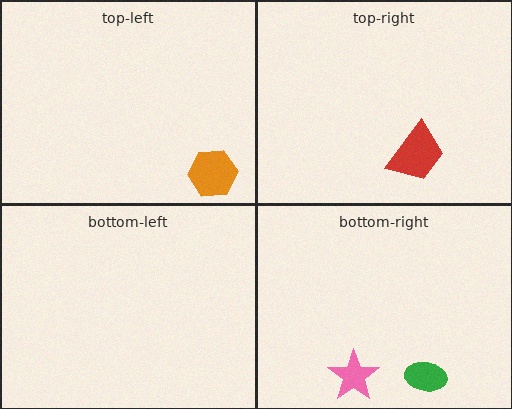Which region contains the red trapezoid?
The top-right region.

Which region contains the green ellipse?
The bottom-right region.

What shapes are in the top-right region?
The red trapezoid.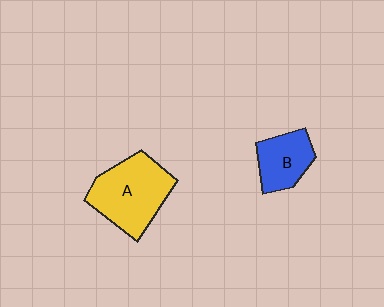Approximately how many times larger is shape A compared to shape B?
Approximately 1.7 times.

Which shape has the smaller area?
Shape B (blue).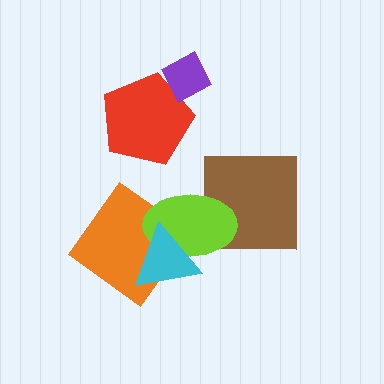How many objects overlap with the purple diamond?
1 object overlaps with the purple diamond.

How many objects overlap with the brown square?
1 object overlaps with the brown square.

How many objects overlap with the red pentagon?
1 object overlaps with the red pentagon.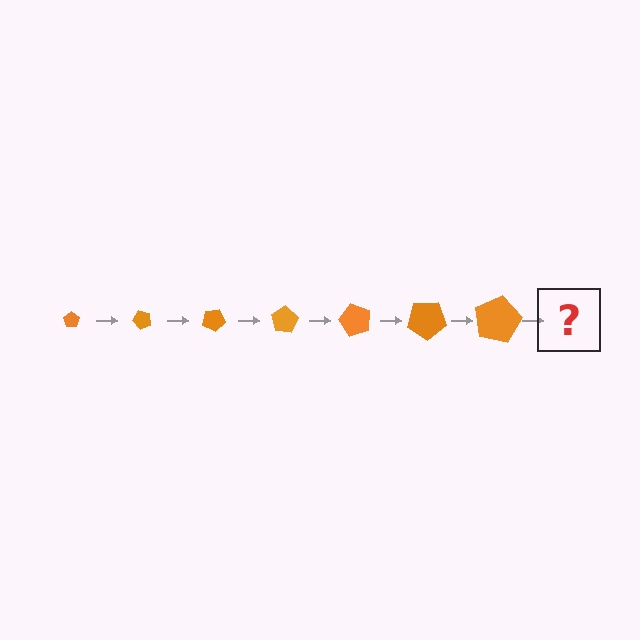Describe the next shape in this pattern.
It should be a pentagon, larger than the previous one and rotated 350 degrees from the start.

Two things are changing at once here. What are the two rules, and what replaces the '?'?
The two rules are that the pentagon grows larger each step and it rotates 50 degrees each step. The '?' should be a pentagon, larger than the previous one and rotated 350 degrees from the start.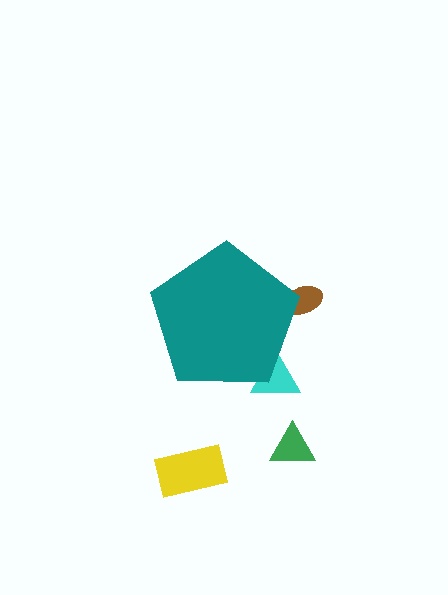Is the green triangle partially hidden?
No, the green triangle is fully visible.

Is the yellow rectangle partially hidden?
No, the yellow rectangle is fully visible.